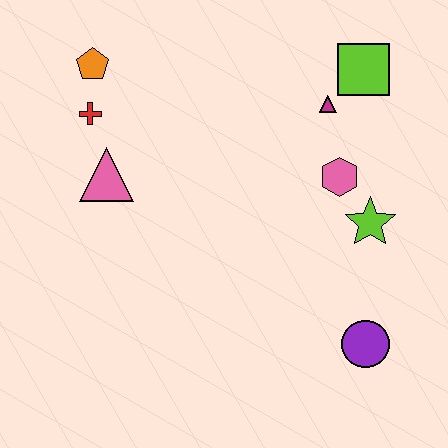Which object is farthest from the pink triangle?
The purple circle is farthest from the pink triangle.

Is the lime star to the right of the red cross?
Yes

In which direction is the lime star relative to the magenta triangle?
The lime star is below the magenta triangle.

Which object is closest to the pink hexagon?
The lime star is closest to the pink hexagon.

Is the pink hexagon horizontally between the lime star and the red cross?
Yes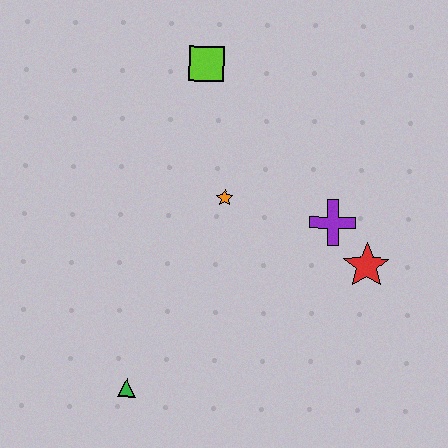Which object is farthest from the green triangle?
The lime square is farthest from the green triangle.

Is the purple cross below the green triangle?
No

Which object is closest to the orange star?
The purple cross is closest to the orange star.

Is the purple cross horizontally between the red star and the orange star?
Yes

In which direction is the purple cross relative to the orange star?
The purple cross is to the right of the orange star.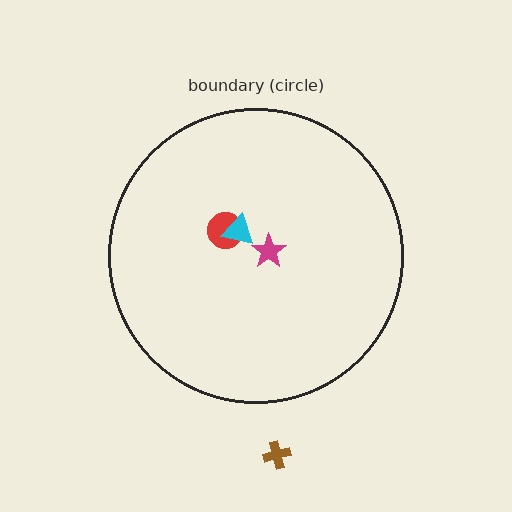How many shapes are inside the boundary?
3 inside, 1 outside.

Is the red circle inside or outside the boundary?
Inside.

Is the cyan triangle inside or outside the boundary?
Inside.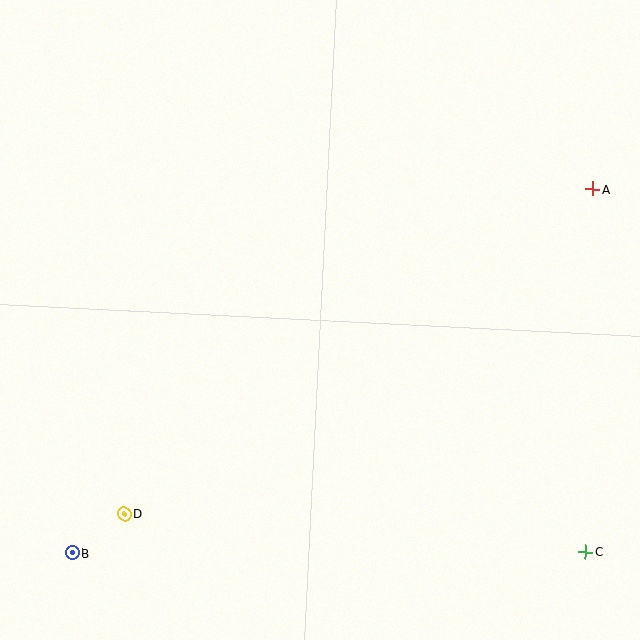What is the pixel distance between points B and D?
The distance between B and D is 65 pixels.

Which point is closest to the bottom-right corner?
Point C is closest to the bottom-right corner.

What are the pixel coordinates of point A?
Point A is at (593, 189).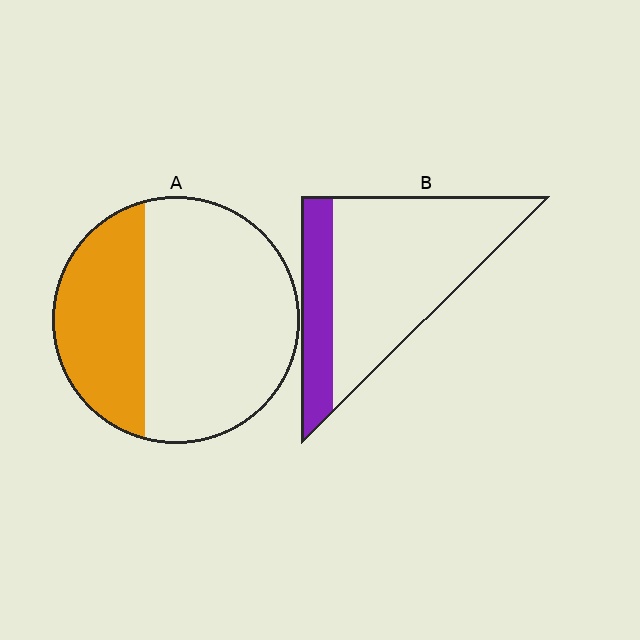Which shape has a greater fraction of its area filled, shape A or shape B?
Shape A.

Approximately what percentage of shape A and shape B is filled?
A is approximately 35% and B is approximately 25%.